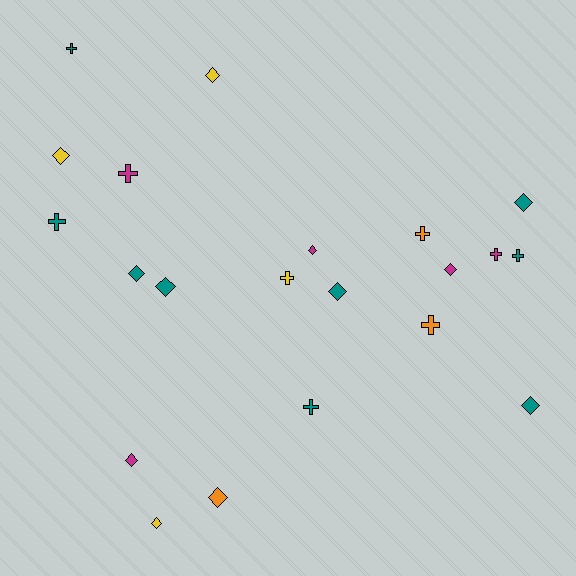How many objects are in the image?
There are 21 objects.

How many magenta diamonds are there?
There are 3 magenta diamonds.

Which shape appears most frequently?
Diamond, with 12 objects.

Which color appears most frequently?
Teal, with 9 objects.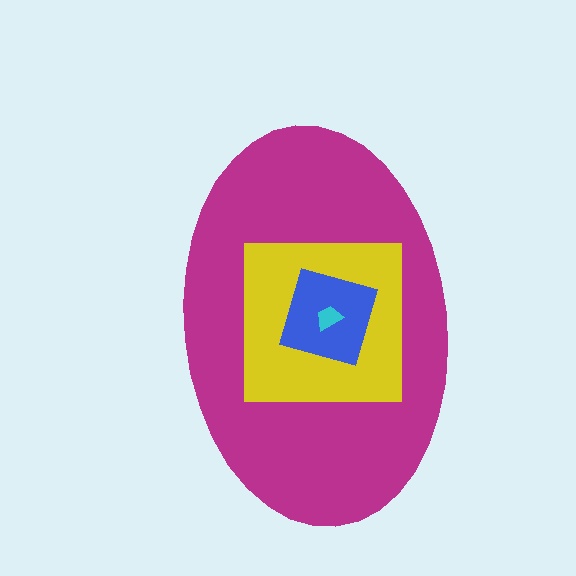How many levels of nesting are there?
4.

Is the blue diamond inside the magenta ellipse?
Yes.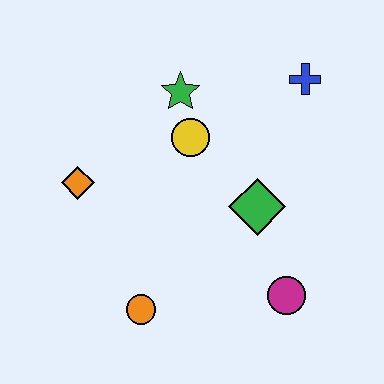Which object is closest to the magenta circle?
The green diamond is closest to the magenta circle.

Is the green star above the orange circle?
Yes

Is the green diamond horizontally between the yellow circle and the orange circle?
No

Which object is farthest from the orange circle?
The blue cross is farthest from the orange circle.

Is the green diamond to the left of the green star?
No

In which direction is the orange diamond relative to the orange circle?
The orange diamond is above the orange circle.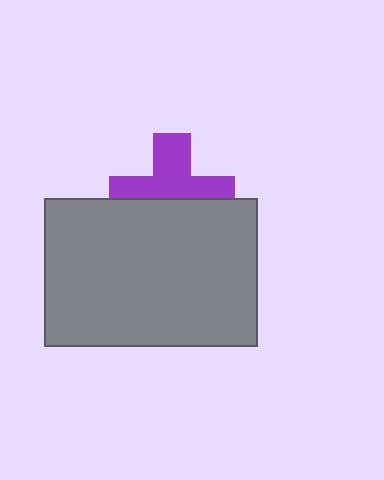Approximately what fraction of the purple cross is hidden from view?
Roughly 47% of the purple cross is hidden behind the gray rectangle.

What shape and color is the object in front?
The object in front is a gray rectangle.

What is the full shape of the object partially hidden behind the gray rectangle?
The partially hidden object is a purple cross.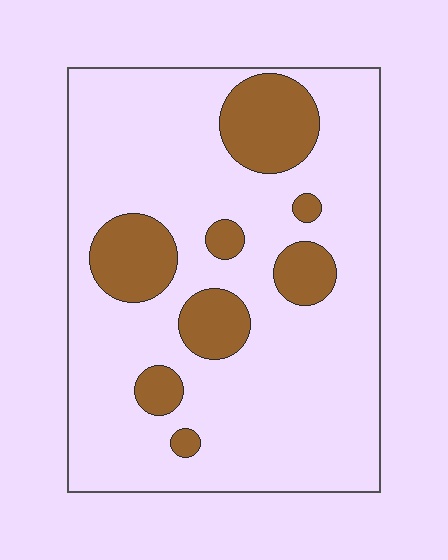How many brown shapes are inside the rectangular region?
8.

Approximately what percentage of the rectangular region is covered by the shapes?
Approximately 20%.